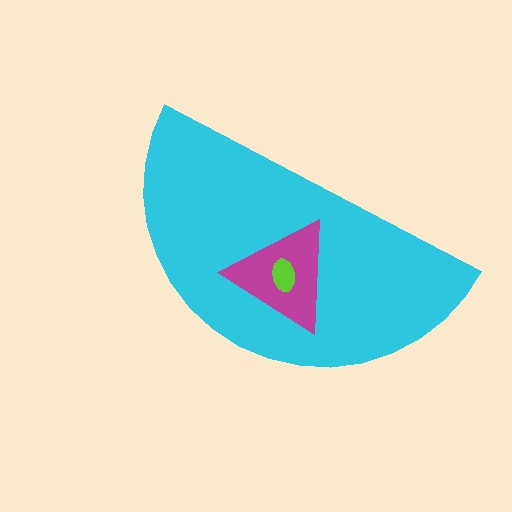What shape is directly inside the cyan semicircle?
The magenta triangle.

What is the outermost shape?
The cyan semicircle.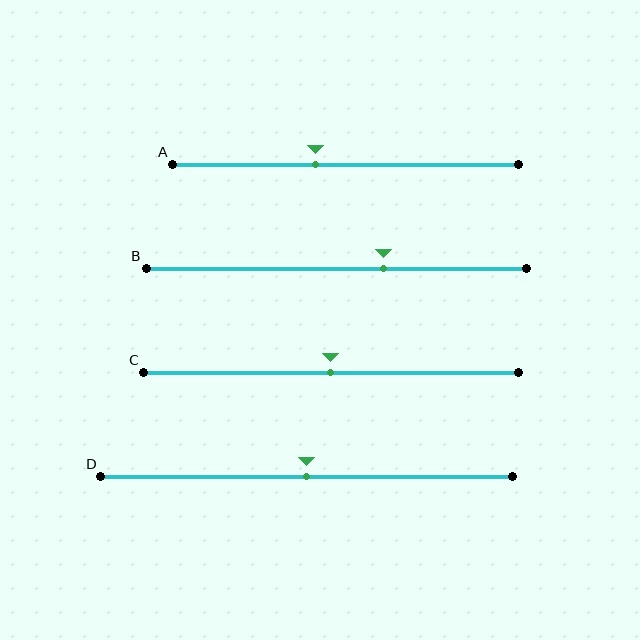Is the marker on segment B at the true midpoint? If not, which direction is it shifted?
No, the marker on segment B is shifted to the right by about 12% of the segment length.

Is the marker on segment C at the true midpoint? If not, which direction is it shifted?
Yes, the marker on segment C is at the true midpoint.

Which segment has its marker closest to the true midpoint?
Segment C has its marker closest to the true midpoint.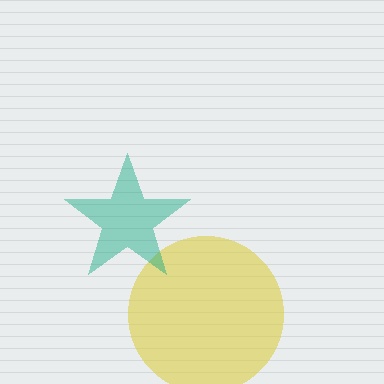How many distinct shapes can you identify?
There are 2 distinct shapes: a yellow circle, a teal star.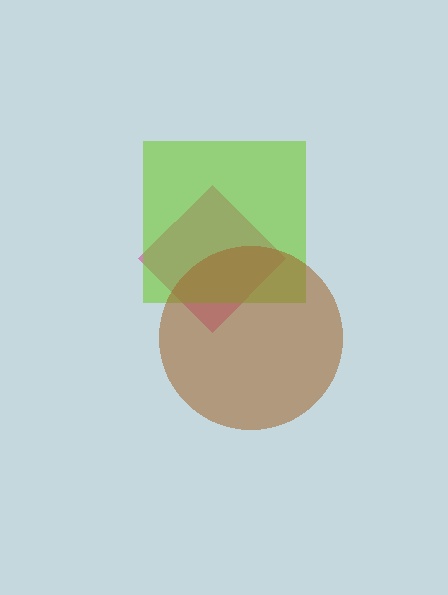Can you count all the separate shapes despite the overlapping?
Yes, there are 3 separate shapes.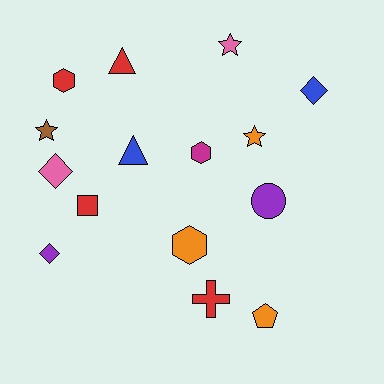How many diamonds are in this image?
There are 3 diamonds.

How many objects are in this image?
There are 15 objects.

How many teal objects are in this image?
There are no teal objects.